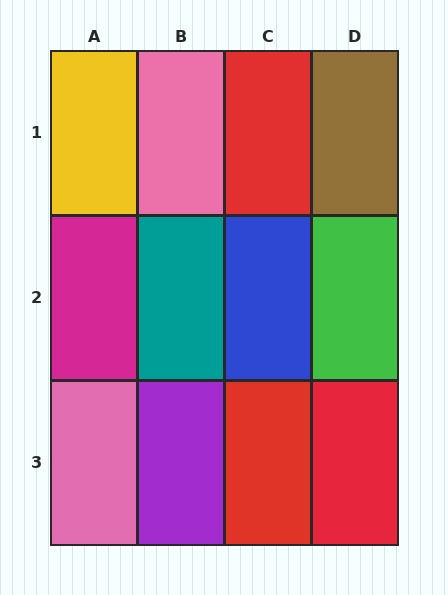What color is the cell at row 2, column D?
Green.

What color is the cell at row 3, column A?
Pink.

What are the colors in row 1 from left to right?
Yellow, pink, red, brown.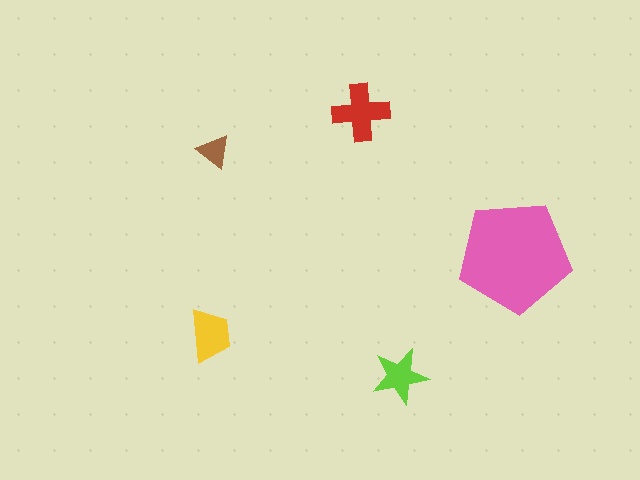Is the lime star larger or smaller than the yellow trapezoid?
Smaller.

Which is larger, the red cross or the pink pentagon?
The pink pentagon.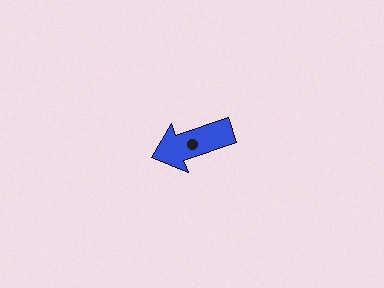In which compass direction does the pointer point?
West.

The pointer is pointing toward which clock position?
Roughly 8 o'clock.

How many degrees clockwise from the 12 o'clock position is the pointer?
Approximately 251 degrees.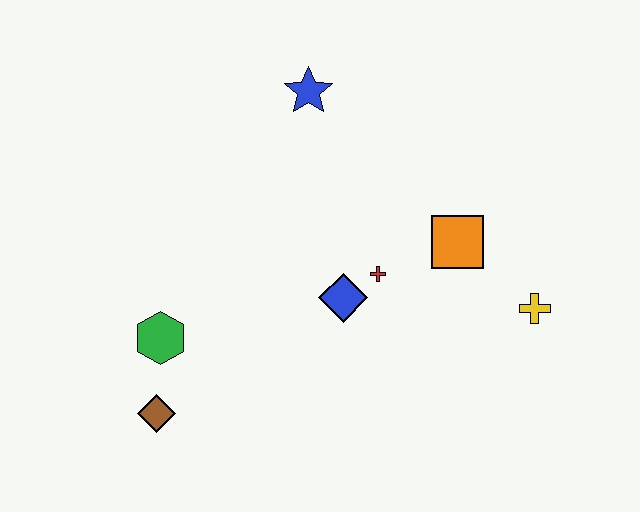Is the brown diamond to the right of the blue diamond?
No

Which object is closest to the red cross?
The blue diamond is closest to the red cross.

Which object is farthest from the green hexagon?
The yellow cross is farthest from the green hexagon.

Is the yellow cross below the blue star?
Yes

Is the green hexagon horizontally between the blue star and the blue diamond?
No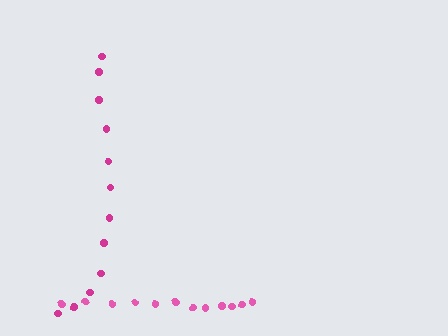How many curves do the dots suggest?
There are 2 distinct paths.